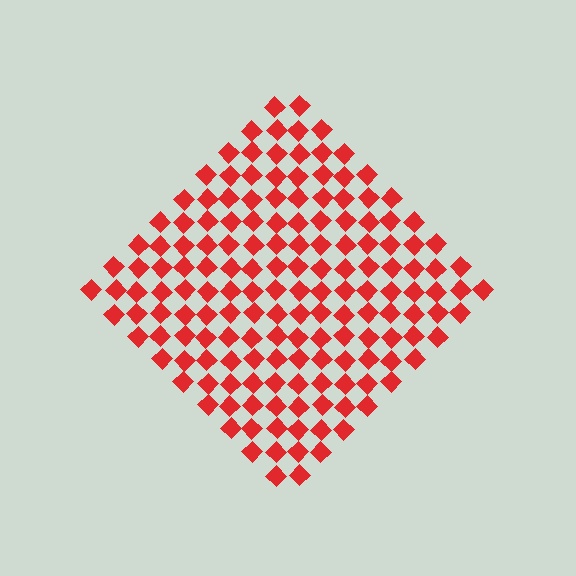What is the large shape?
The large shape is a diamond.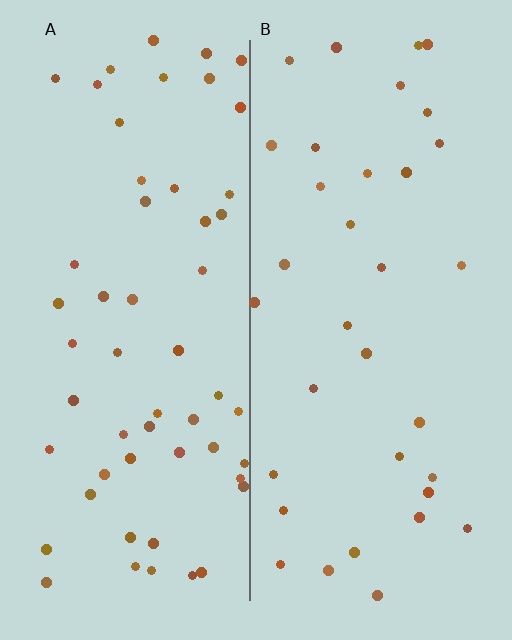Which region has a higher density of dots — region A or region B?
A (the left).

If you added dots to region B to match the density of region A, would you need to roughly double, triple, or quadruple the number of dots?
Approximately double.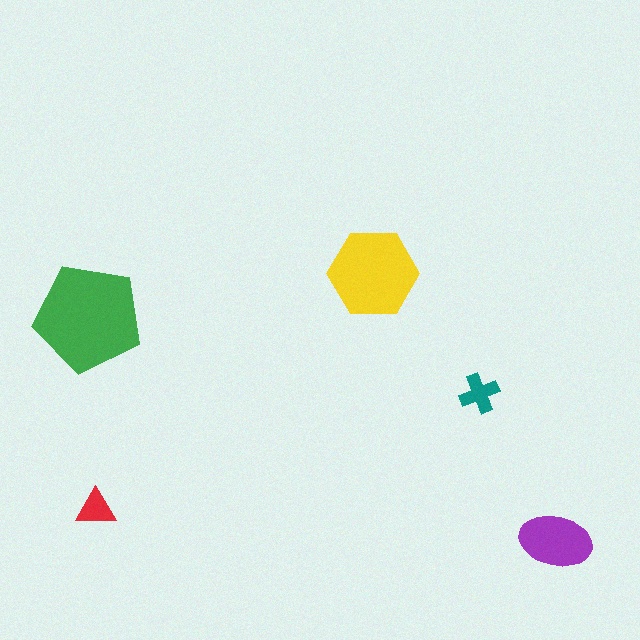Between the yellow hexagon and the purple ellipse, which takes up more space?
The yellow hexagon.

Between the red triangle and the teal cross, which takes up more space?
The teal cross.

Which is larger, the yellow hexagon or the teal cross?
The yellow hexagon.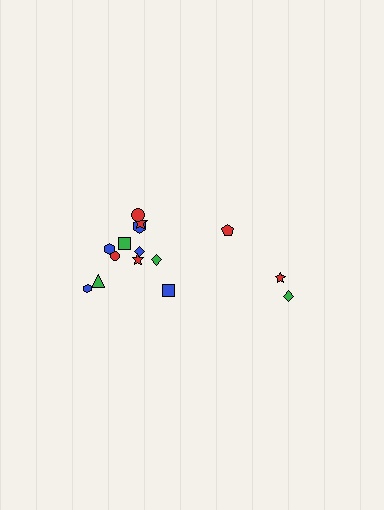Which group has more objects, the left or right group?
The left group.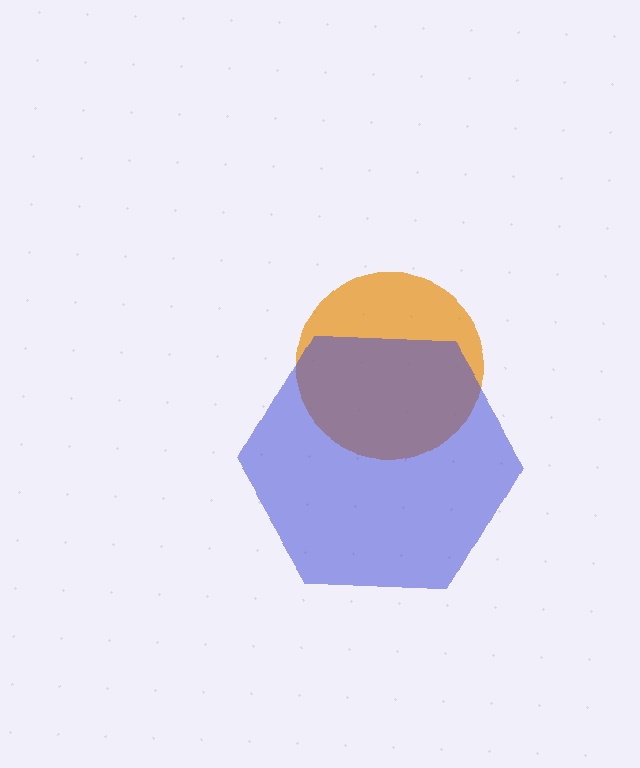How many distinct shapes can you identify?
There are 2 distinct shapes: an orange circle, a blue hexagon.